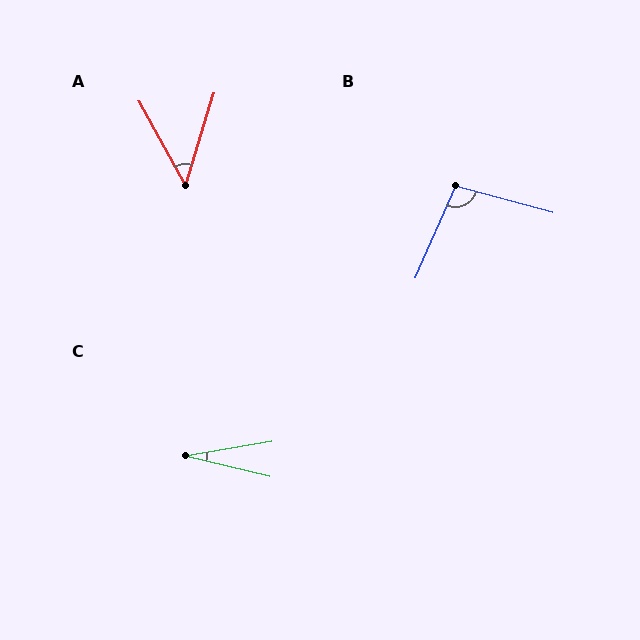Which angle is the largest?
B, at approximately 98 degrees.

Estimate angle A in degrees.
Approximately 46 degrees.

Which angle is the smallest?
C, at approximately 23 degrees.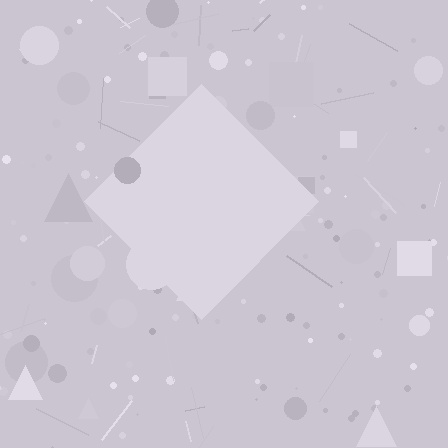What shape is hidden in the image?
A diamond is hidden in the image.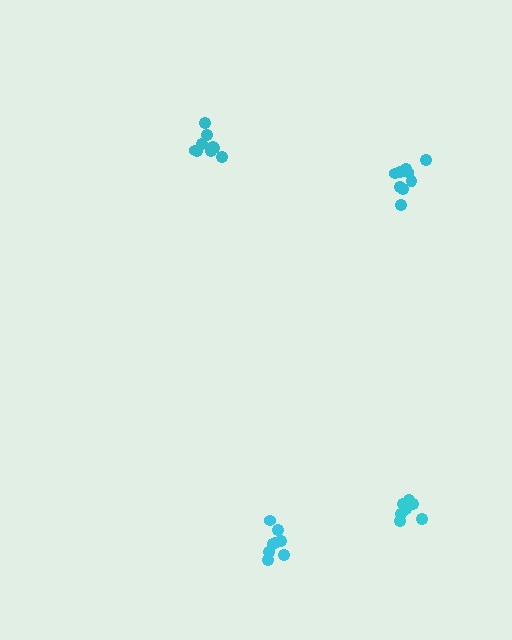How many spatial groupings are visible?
There are 4 spatial groupings.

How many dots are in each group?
Group 1: 9 dots, Group 2: 8 dots, Group 3: 9 dots, Group 4: 7 dots (33 total).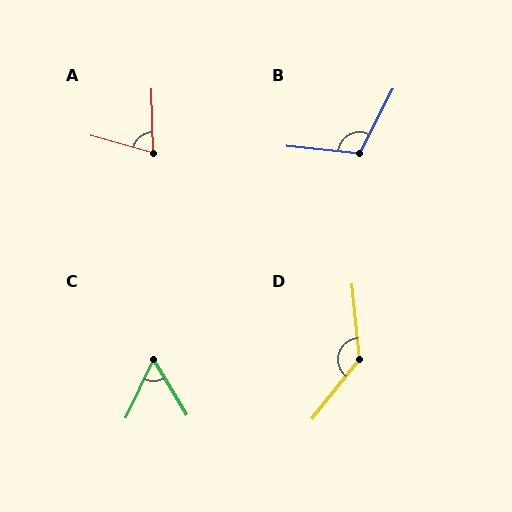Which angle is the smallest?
C, at approximately 56 degrees.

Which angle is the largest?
D, at approximately 136 degrees.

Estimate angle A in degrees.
Approximately 74 degrees.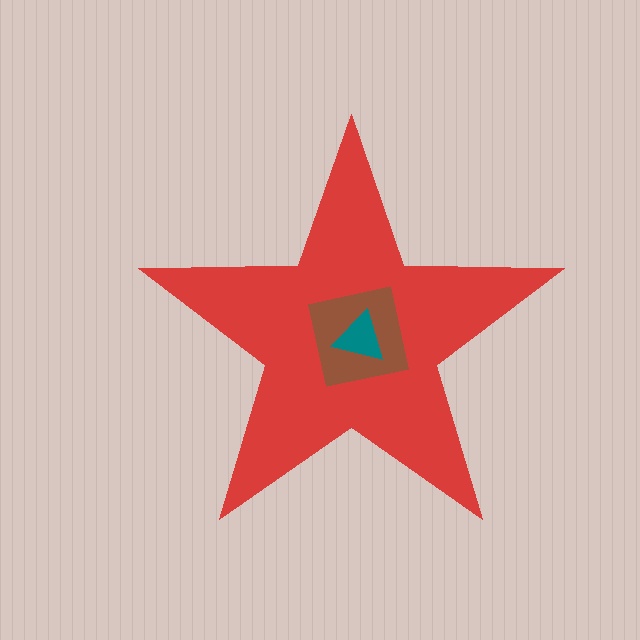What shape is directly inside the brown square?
The teal triangle.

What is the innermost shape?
The teal triangle.